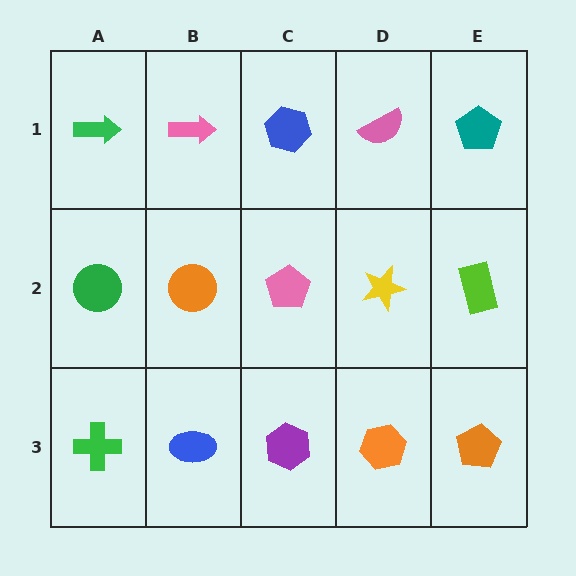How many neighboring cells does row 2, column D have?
4.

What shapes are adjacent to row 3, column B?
An orange circle (row 2, column B), a green cross (row 3, column A), a purple hexagon (row 3, column C).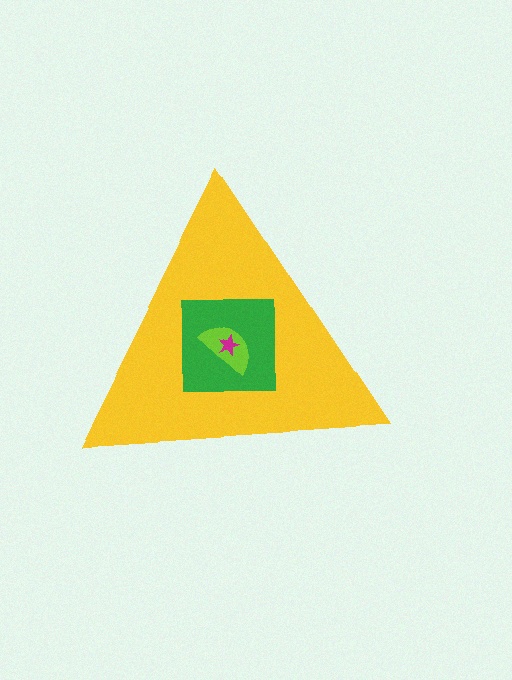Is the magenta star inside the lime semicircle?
Yes.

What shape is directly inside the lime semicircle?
The magenta star.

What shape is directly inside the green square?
The lime semicircle.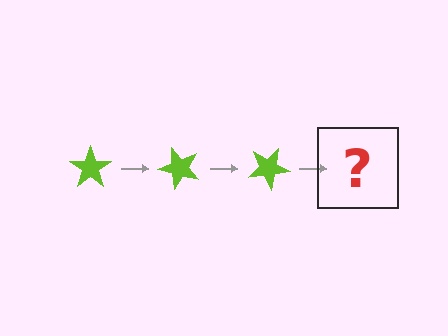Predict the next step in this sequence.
The next step is a lime star rotated 150 degrees.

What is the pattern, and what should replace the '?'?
The pattern is that the star rotates 50 degrees each step. The '?' should be a lime star rotated 150 degrees.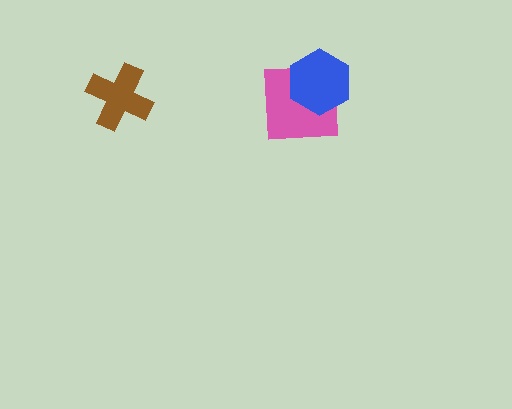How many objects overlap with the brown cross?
0 objects overlap with the brown cross.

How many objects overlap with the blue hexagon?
1 object overlaps with the blue hexagon.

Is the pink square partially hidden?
Yes, it is partially covered by another shape.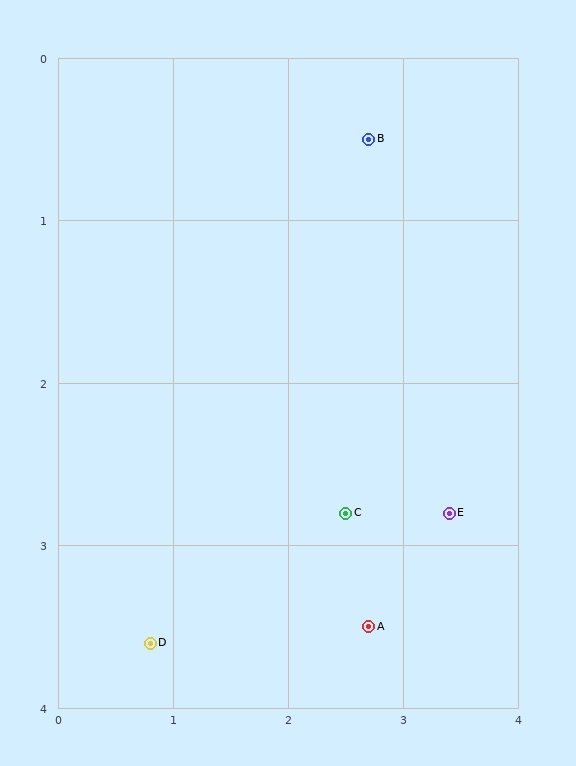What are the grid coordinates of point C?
Point C is at approximately (2.5, 2.8).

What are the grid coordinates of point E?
Point E is at approximately (3.4, 2.8).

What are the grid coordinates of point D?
Point D is at approximately (0.8, 3.6).